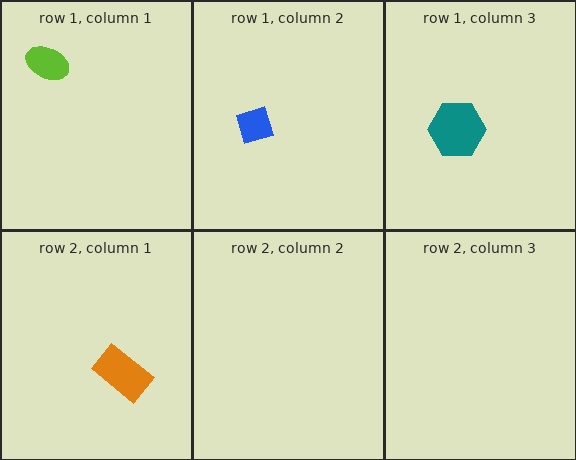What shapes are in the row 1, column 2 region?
The blue diamond.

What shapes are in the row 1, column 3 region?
The teal hexagon.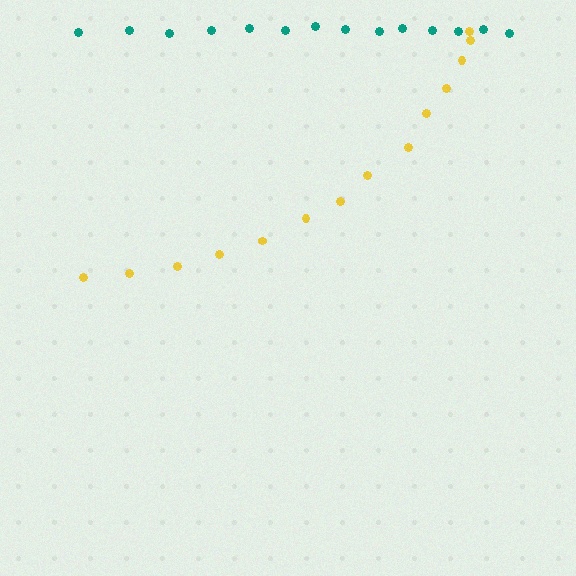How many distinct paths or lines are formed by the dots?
There are 2 distinct paths.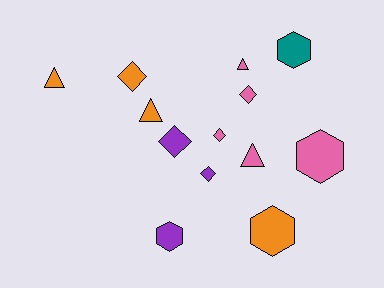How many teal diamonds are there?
There are no teal diamonds.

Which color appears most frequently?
Pink, with 5 objects.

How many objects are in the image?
There are 13 objects.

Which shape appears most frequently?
Diamond, with 5 objects.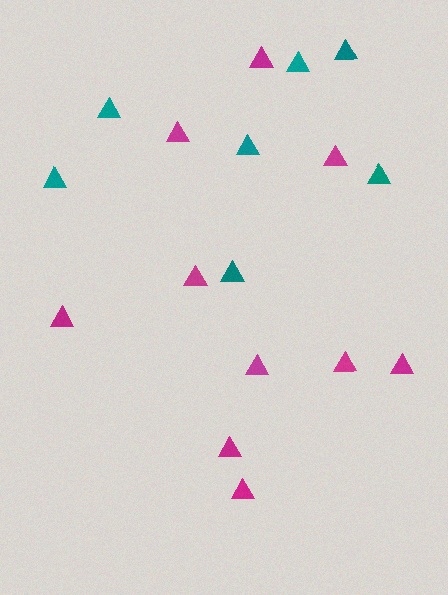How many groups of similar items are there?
There are 2 groups: one group of teal triangles (7) and one group of magenta triangles (10).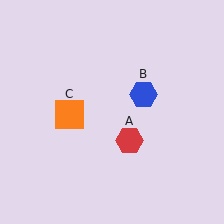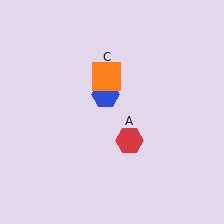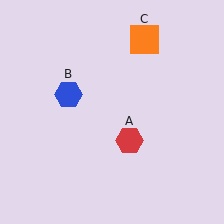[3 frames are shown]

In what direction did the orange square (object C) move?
The orange square (object C) moved up and to the right.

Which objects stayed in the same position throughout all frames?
Red hexagon (object A) remained stationary.